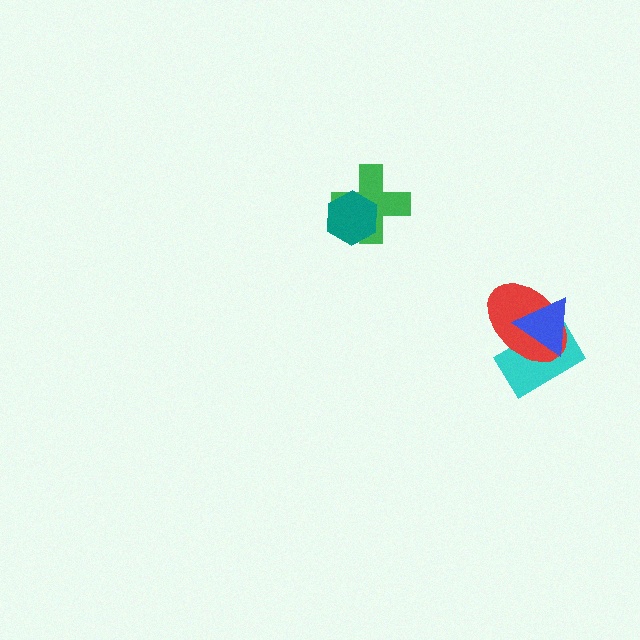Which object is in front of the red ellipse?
The blue triangle is in front of the red ellipse.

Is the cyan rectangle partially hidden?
Yes, it is partially covered by another shape.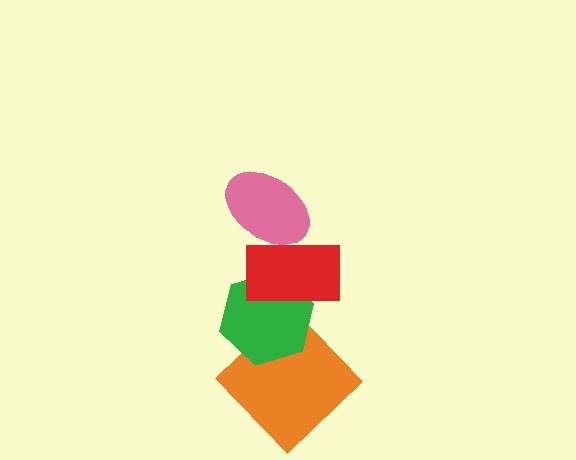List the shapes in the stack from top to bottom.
From top to bottom: the pink ellipse, the red rectangle, the green hexagon, the orange diamond.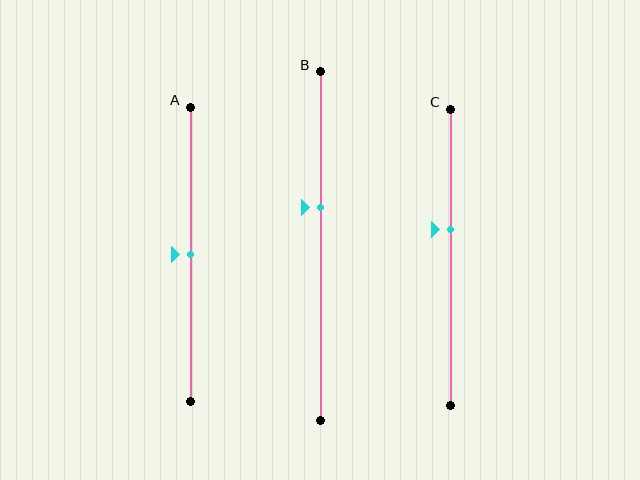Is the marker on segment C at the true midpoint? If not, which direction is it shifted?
No, the marker on segment C is shifted upward by about 9% of the segment length.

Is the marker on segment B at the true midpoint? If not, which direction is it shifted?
No, the marker on segment B is shifted upward by about 11% of the segment length.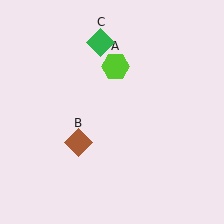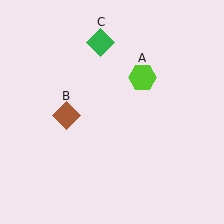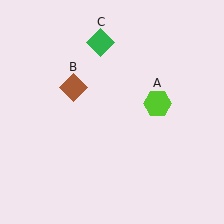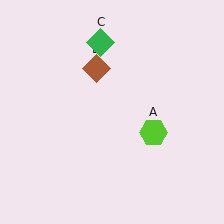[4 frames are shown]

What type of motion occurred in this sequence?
The lime hexagon (object A), brown diamond (object B) rotated clockwise around the center of the scene.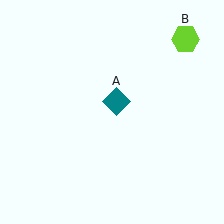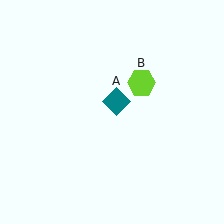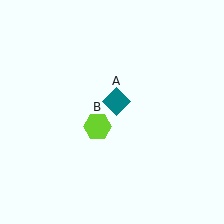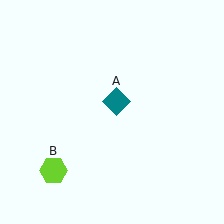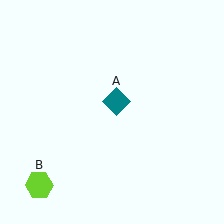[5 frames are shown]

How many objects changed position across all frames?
1 object changed position: lime hexagon (object B).